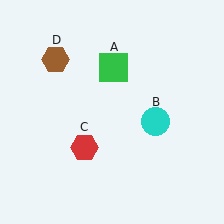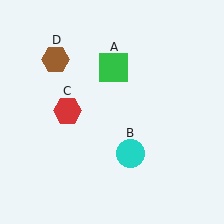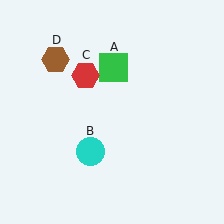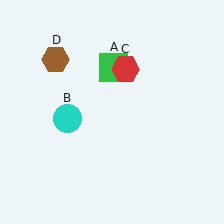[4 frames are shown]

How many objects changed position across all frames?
2 objects changed position: cyan circle (object B), red hexagon (object C).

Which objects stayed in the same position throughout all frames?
Green square (object A) and brown hexagon (object D) remained stationary.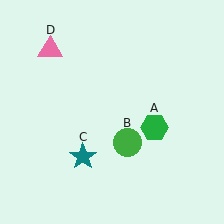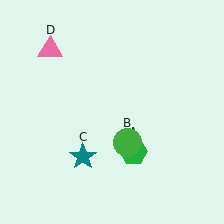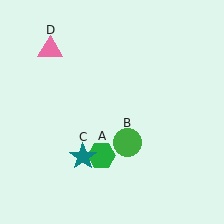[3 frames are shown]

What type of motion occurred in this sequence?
The green hexagon (object A) rotated clockwise around the center of the scene.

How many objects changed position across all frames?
1 object changed position: green hexagon (object A).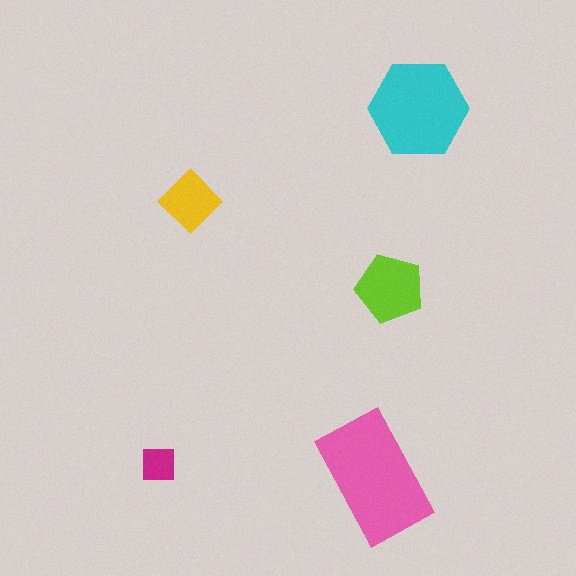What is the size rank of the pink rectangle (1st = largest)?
1st.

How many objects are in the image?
There are 5 objects in the image.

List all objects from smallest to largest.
The magenta square, the yellow diamond, the lime pentagon, the cyan hexagon, the pink rectangle.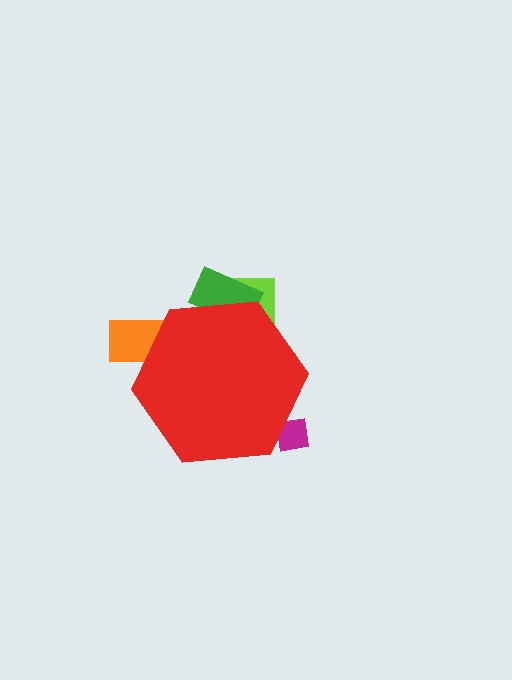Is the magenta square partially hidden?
Yes, the magenta square is partially hidden behind the red hexagon.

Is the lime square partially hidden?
Yes, the lime square is partially hidden behind the red hexagon.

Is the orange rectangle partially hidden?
Yes, the orange rectangle is partially hidden behind the red hexagon.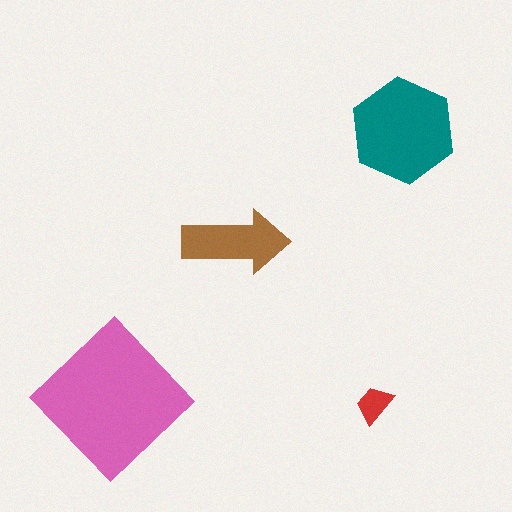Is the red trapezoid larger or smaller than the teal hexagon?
Smaller.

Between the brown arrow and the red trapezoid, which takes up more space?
The brown arrow.